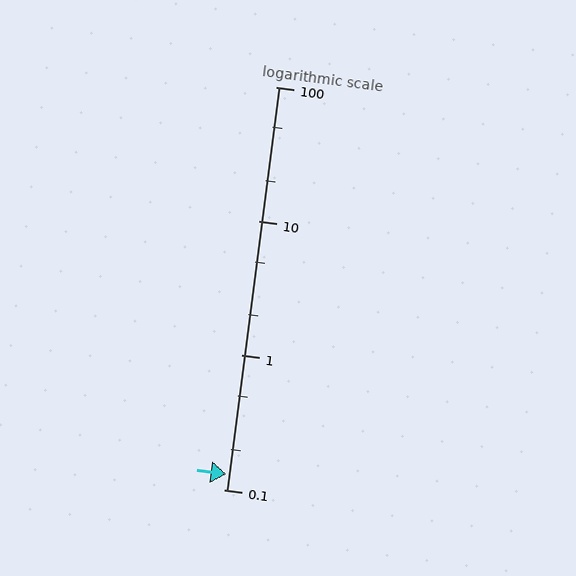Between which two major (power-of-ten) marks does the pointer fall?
The pointer is between 0.1 and 1.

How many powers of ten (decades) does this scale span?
The scale spans 3 decades, from 0.1 to 100.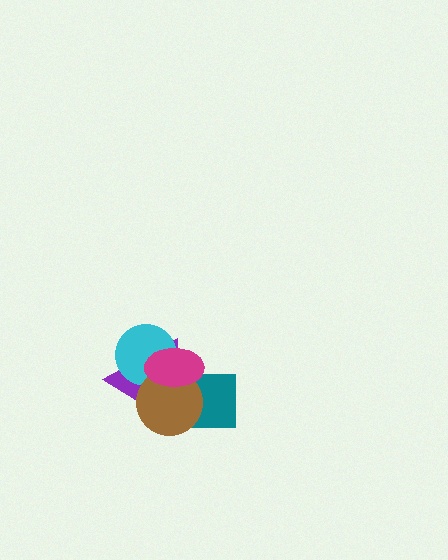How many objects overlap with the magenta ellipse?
4 objects overlap with the magenta ellipse.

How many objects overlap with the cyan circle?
4 objects overlap with the cyan circle.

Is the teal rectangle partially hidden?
Yes, it is partially covered by another shape.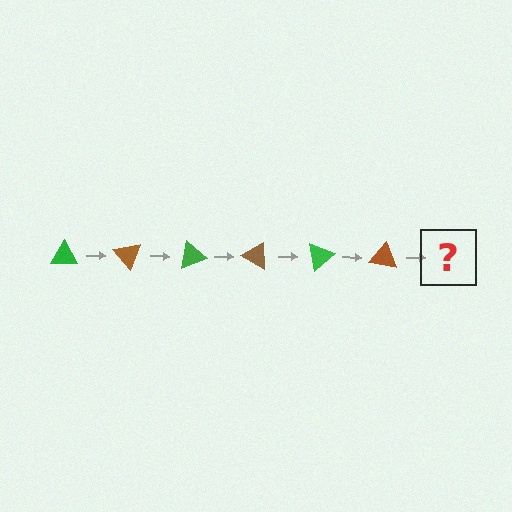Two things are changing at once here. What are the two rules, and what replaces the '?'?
The two rules are that it rotates 50 degrees each step and the color cycles through green and brown. The '?' should be a green triangle, rotated 300 degrees from the start.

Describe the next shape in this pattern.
It should be a green triangle, rotated 300 degrees from the start.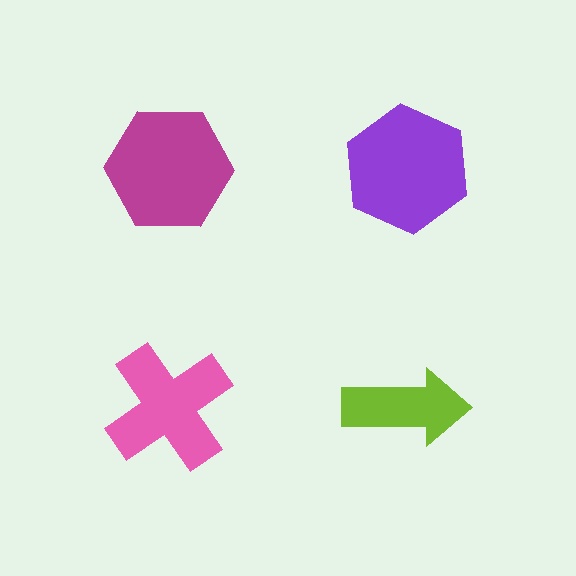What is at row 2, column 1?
A pink cross.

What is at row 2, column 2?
A lime arrow.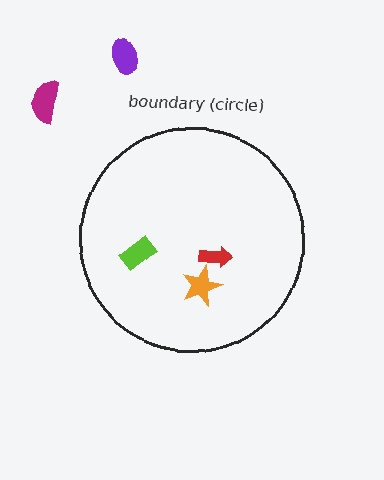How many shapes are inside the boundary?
3 inside, 2 outside.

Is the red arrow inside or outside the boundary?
Inside.